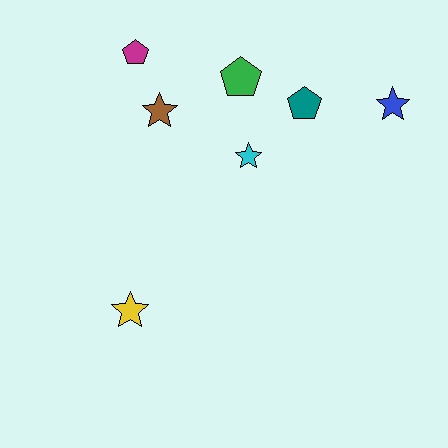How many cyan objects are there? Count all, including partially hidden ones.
There is 1 cyan object.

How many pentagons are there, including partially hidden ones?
There are 3 pentagons.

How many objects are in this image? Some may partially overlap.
There are 7 objects.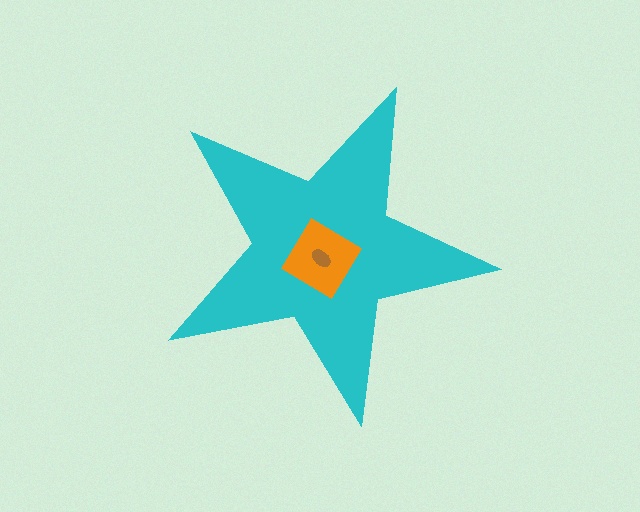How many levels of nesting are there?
3.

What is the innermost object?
The brown ellipse.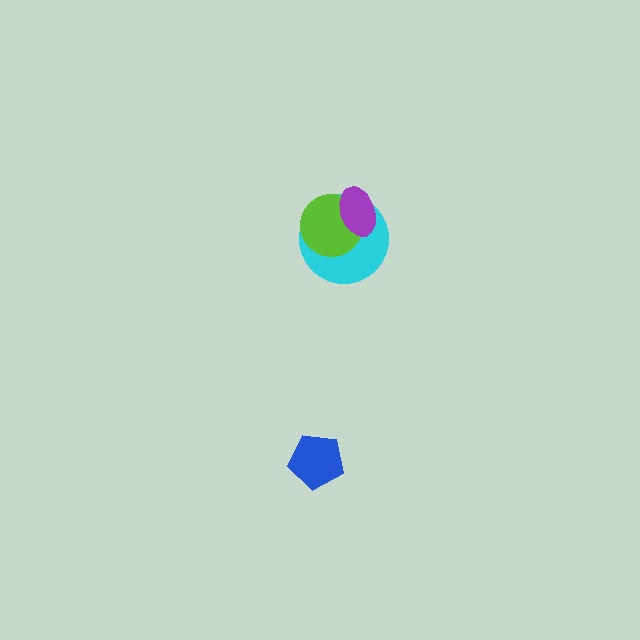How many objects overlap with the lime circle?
2 objects overlap with the lime circle.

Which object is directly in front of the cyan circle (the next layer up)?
The lime circle is directly in front of the cyan circle.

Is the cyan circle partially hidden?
Yes, it is partially covered by another shape.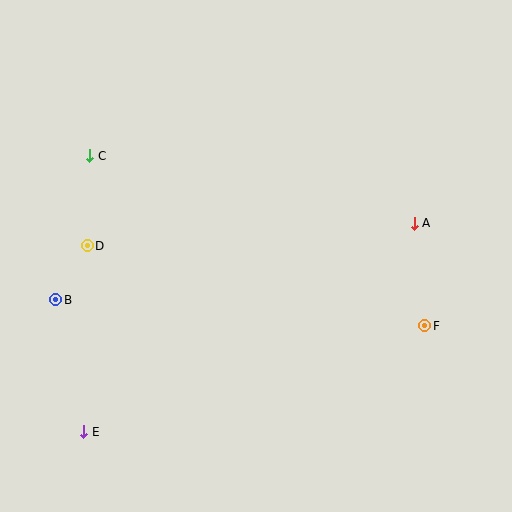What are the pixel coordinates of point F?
Point F is at (425, 326).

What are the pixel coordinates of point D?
Point D is at (87, 246).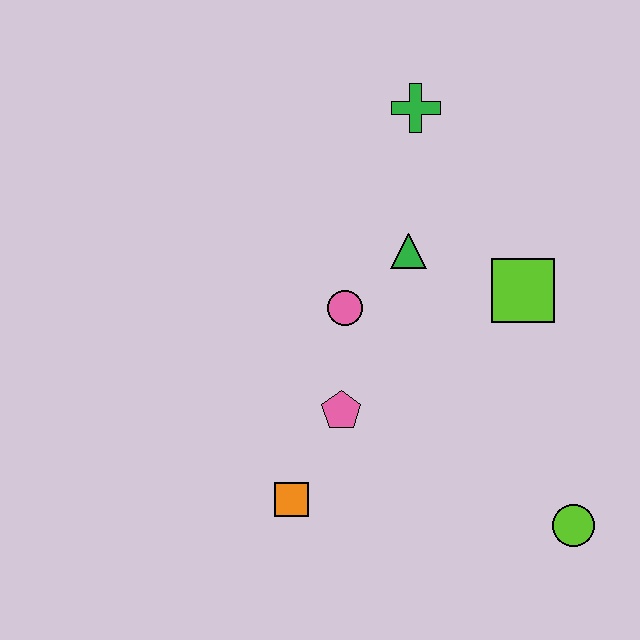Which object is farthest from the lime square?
The orange square is farthest from the lime square.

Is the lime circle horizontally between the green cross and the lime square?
No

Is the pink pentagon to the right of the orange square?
Yes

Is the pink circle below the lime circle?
No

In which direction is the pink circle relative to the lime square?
The pink circle is to the left of the lime square.